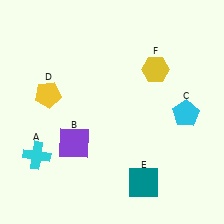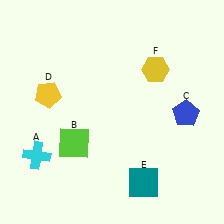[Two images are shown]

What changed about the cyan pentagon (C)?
In Image 1, C is cyan. In Image 2, it changed to blue.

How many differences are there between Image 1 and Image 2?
There are 2 differences between the two images.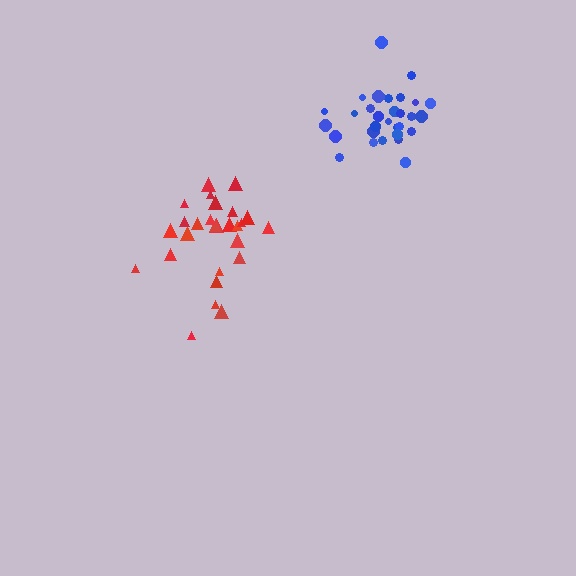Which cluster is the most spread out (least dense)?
Red.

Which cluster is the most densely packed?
Blue.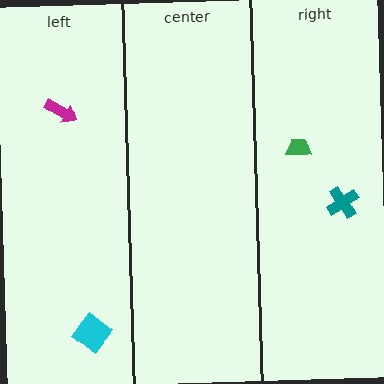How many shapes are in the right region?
2.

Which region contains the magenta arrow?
The left region.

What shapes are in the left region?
The magenta arrow, the cyan diamond.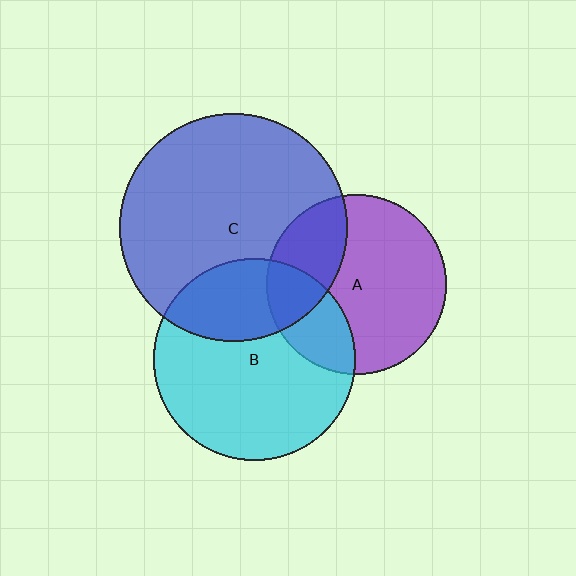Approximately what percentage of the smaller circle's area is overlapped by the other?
Approximately 30%.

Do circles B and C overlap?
Yes.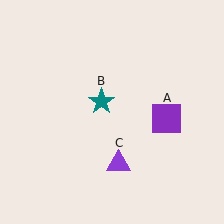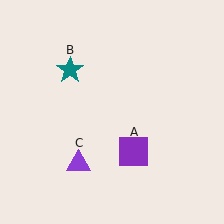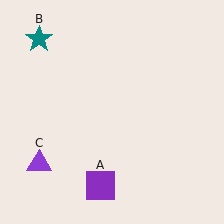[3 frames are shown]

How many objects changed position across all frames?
3 objects changed position: purple square (object A), teal star (object B), purple triangle (object C).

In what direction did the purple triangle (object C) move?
The purple triangle (object C) moved left.